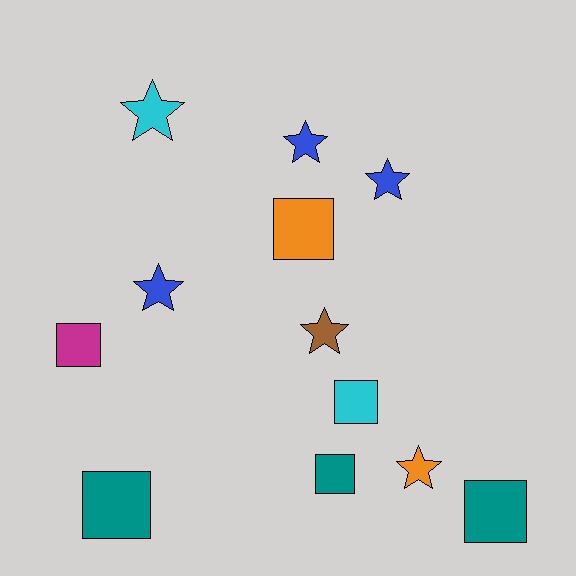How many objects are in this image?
There are 12 objects.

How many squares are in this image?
There are 6 squares.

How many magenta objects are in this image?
There is 1 magenta object.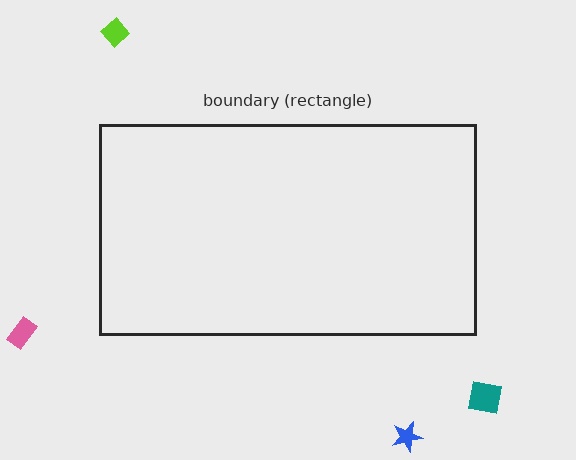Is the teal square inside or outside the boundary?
Outside.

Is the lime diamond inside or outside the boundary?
Outside.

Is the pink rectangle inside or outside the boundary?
Outside.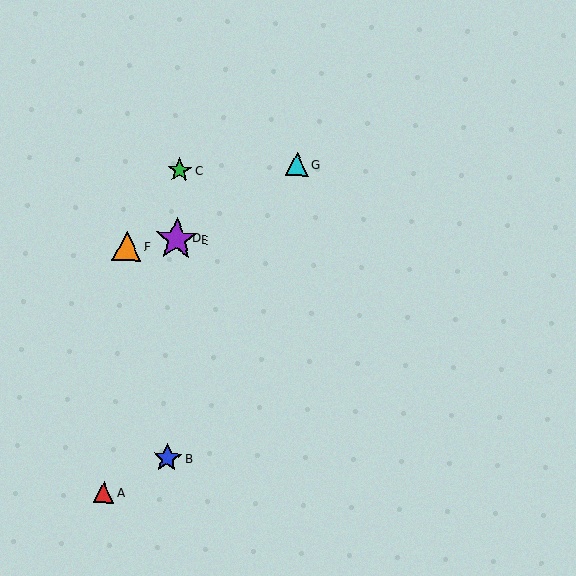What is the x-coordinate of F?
Object F is at x≈127.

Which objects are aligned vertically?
Objects B, C, D, E are aligned vertically.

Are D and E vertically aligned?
Yes, both are at x≈177.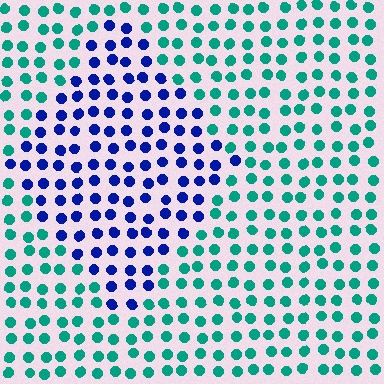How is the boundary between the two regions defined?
The boundary is defined purely by a slight shift in hue (about 63 degrees). Spacing, size, and orientation are identical on both sides.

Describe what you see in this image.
The image is filled with small teal elements in a uniform arrangement. A diamond-shaped region is visible where the elements are tinted to a slightly different hue, forming a subtle color boundary.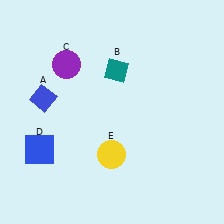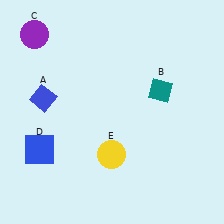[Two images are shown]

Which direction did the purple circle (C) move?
The purple circle (C) moved left.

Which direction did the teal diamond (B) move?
The teal diamond (B) moved right.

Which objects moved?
The objects that moved are: the teal diamond (B), the purple circle (C).